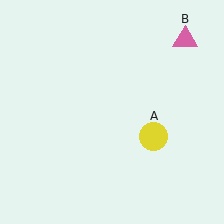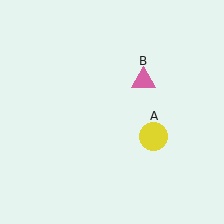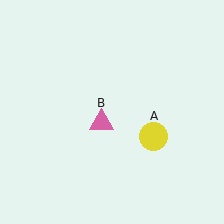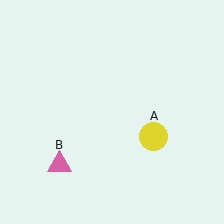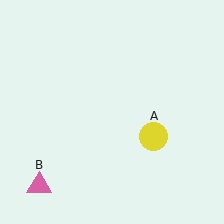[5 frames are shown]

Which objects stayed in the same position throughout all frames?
Yellow circle (object A) remained stationary.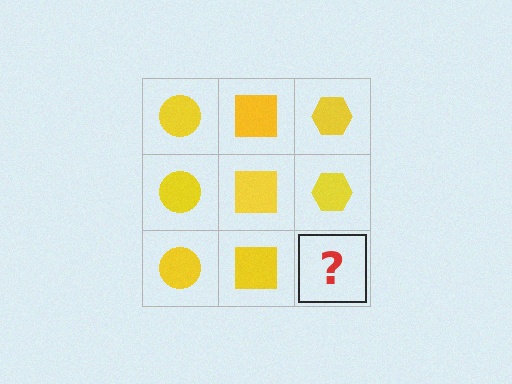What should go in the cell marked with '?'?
The missing cell should contain a yellow hexagon.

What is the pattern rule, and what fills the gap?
The rule is that each column has a consistent shape. The gap should be filled with a yellow hexagon.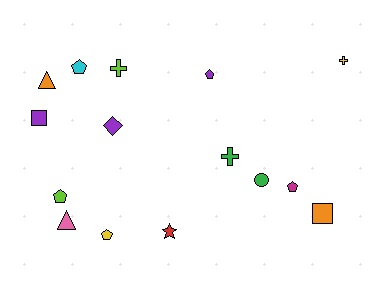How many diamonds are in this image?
There is 1 diamond.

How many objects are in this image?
There are 15 objects.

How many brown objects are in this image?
There are no brown objects.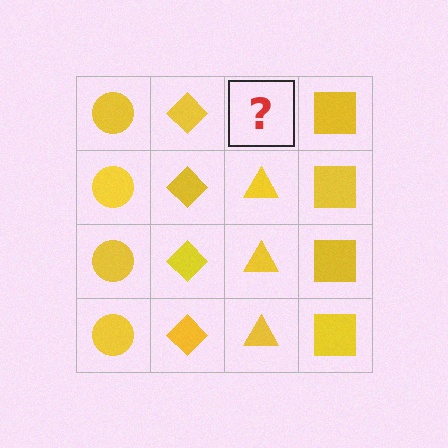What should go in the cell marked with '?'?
The missing cell should contain a yellow triangle.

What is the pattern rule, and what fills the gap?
The rule is that each column has a consistent shape. The gap should be filled with a yellow triangle.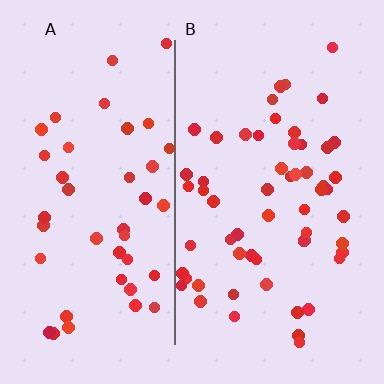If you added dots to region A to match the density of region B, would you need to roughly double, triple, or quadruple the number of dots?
Approximately double.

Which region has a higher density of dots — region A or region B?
B (the right).